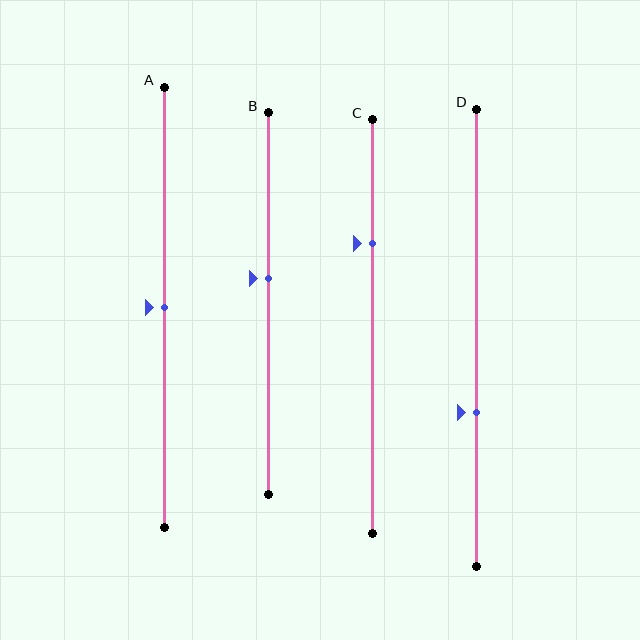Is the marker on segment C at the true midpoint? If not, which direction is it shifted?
No, the marker on segment C is shifted upward by about 20% of the segment length.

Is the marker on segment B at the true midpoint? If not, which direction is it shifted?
No, the marker on segment B is shifted upward by about 6% of the segment length.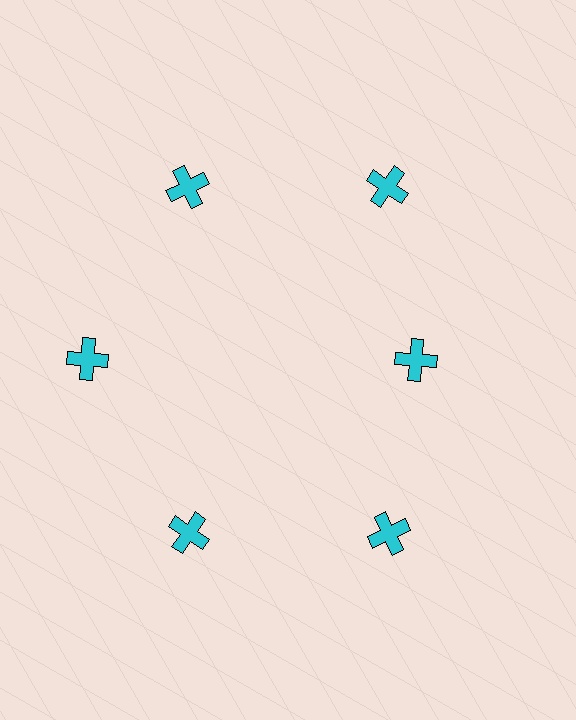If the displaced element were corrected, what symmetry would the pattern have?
It would have 6-fold rotational symmetry — the pattern would map onto itself every 60 degrees.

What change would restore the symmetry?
The symmetry would be restored by moving it outward, back onto the ring so that all 6 crosses sit at equal angles and equal distance from the center.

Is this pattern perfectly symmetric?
No. The 6 cyan crosses are arranged in a ring, but one element near the 3 o'clock position is pulled inward toward the center, breaking the 6-fold rotational symmetry.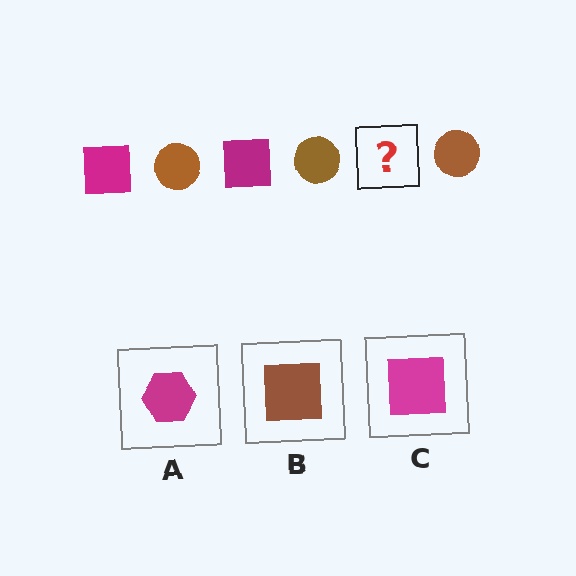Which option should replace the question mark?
Option C.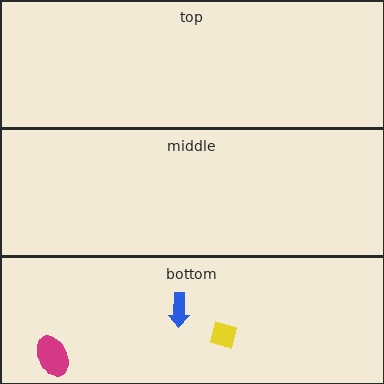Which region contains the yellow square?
The bottom region.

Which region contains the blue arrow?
The bottom region.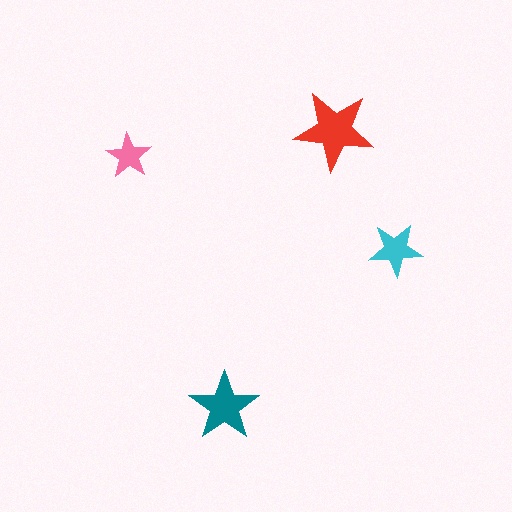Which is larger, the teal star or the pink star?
The teal one.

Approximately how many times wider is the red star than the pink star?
About 2 times wider.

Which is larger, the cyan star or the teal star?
The teal one.